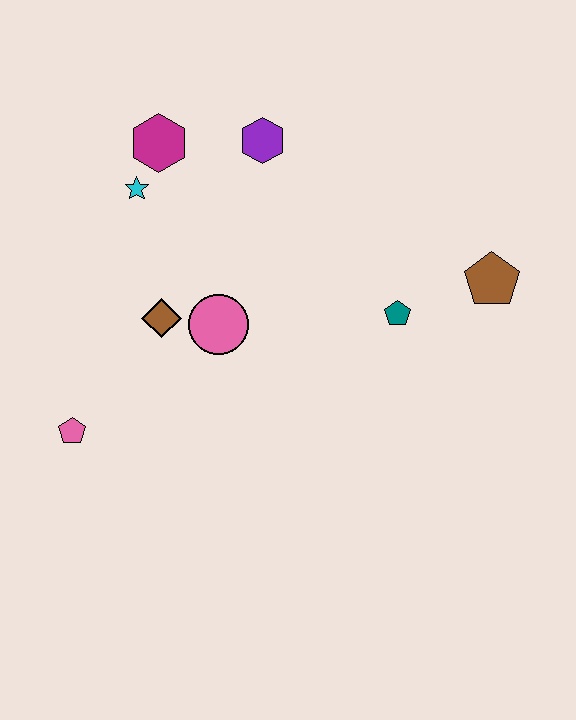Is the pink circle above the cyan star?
No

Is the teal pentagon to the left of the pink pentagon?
No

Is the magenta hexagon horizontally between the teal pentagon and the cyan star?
Yes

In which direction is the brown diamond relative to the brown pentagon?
The brown diamond is to the left of the brown pentagon.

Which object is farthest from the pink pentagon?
The brown pentagon is farthest from the pink pentagon.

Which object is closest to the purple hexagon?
The magenta hexagon is closest to the purple hexagon.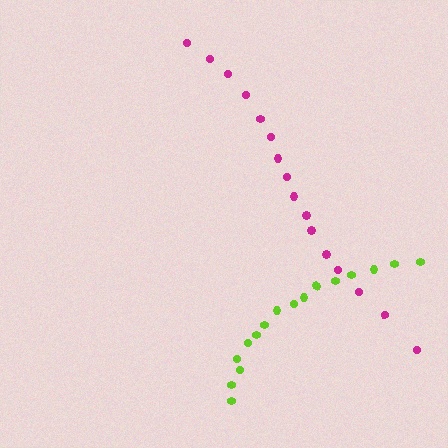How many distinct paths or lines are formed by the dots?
There are 2 distinct paths.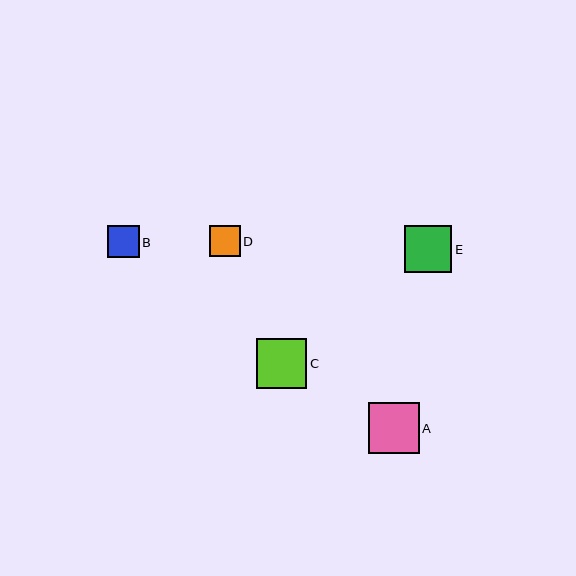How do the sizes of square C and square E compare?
Square C and square E are approximately the same size.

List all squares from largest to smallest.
From largest to smallest: A, C, E, B, D.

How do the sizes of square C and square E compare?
Square C and square E are approximately the same size.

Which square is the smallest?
Square D is the smallest with a size of approximately 31 pixels.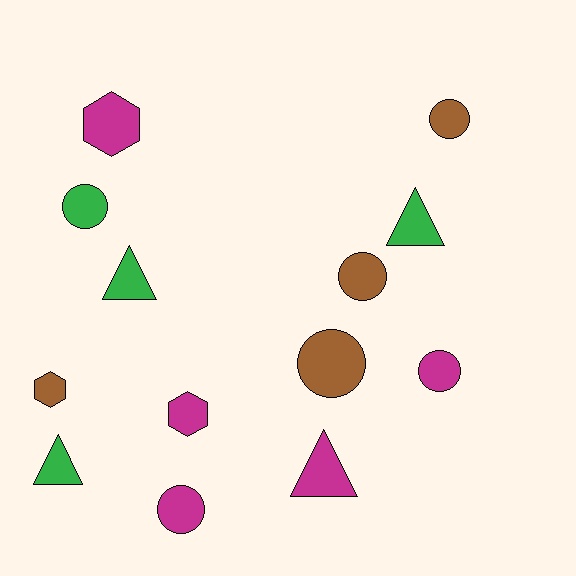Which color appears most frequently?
Magenta, with 5 objects.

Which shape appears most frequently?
Circle, with 6 objects.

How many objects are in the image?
There are 13 objects.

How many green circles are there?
There is 1 green circle.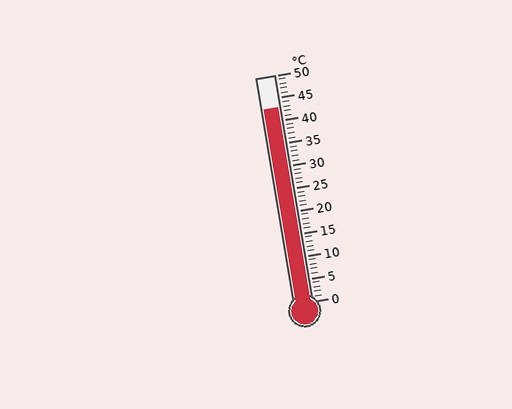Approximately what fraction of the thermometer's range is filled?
The thermometer is filled to approximately 85% of its range.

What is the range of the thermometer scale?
The thermometer scale ranges from 0°C to 50°C.